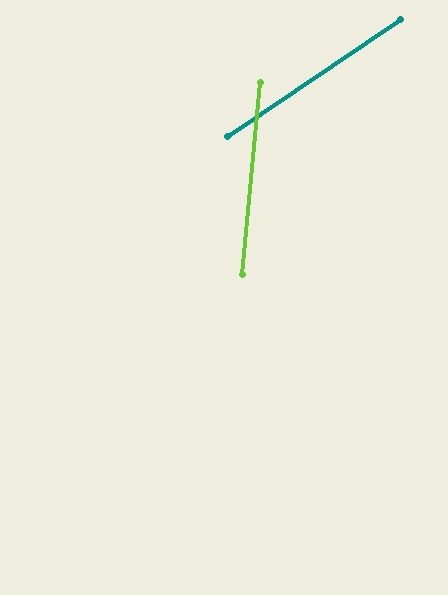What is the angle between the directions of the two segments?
Approximately 51 degrees.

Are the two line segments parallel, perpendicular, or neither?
Neither parallel nor perpendicular — they differ by about 51°.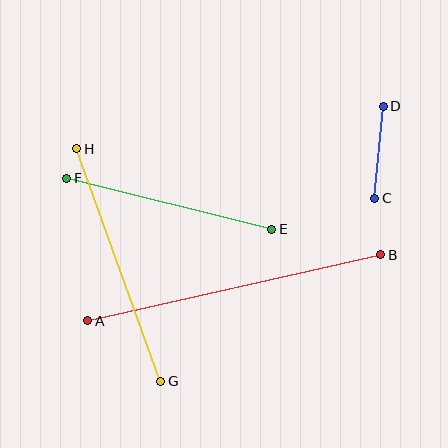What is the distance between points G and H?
The distance is approximately 247 pixels.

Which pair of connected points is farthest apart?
Points A and B are farthest apart.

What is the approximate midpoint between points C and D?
The midpoint is at approximately (379, 152) pixels.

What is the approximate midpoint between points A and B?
The midpoint is at approximately (234, 288) pixels.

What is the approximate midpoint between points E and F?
The midpoint is at approximately (169, 204) pixels.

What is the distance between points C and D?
The distance is approximately 93 pixels.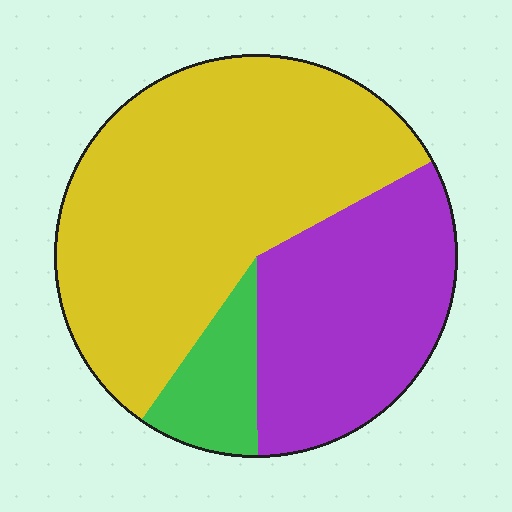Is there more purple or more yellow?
Yellow.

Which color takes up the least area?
Green, at roughly 10%.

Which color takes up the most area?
Yellow, at roughly 60%.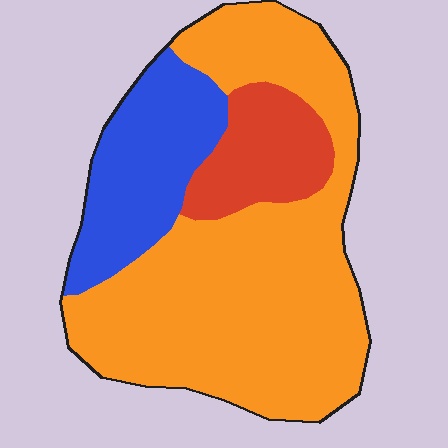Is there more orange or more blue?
Orange.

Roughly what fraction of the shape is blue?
Blue takes up about one fifth (1/5) of the shape.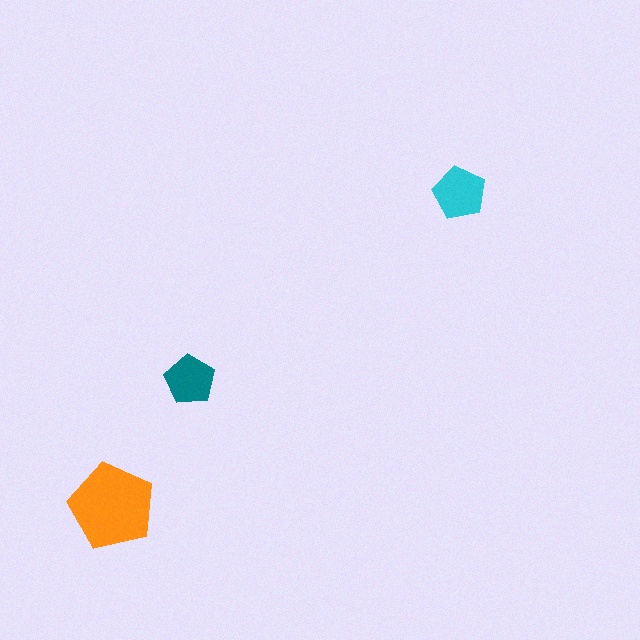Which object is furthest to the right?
The cyan pentagon is rightmost.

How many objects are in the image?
There are 3 objects in the image.